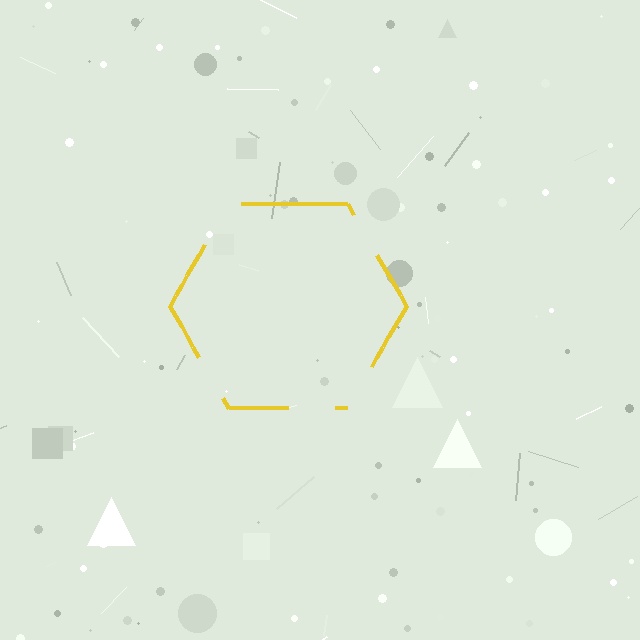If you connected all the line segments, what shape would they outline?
They would outline a hexagon.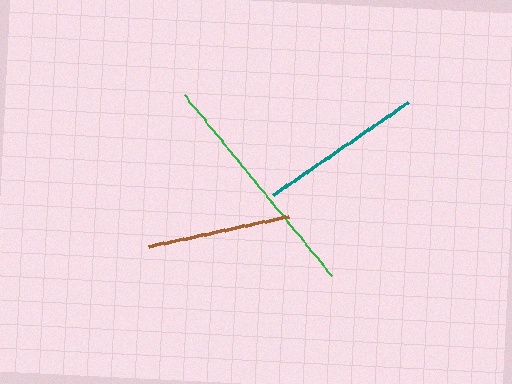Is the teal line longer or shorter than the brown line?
The teal line is longer than the brown line.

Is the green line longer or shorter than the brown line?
The green line is longer than the brown line.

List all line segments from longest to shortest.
From longest to shortest: green, teal, brown.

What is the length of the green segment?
The green segment is approximately 233 pixels long.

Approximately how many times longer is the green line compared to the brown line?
The green line is approximately 1.6 times the length of the brown line.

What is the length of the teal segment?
The teal segment is approximately 163 pixels long.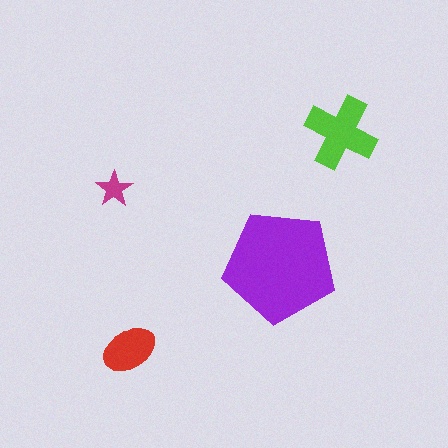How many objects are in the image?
There are 4 objects in the image.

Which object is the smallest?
The magenta star.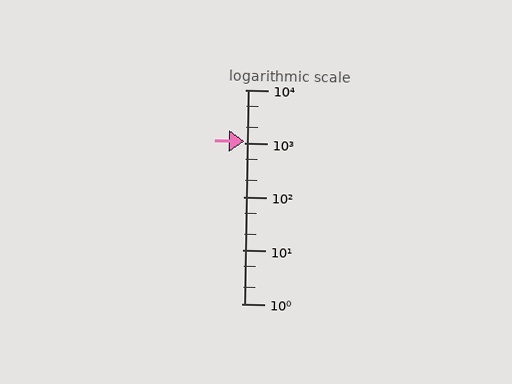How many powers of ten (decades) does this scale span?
The scale spans 4 decades, from 1 to 10000.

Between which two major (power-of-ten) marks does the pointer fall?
The pointer is between 1000 and 10000.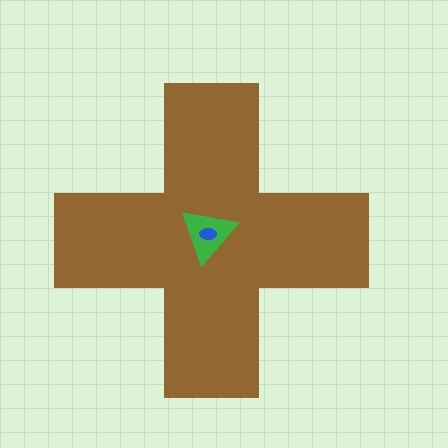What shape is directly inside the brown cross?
The green triangle.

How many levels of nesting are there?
3.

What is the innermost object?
The blue ellipse.